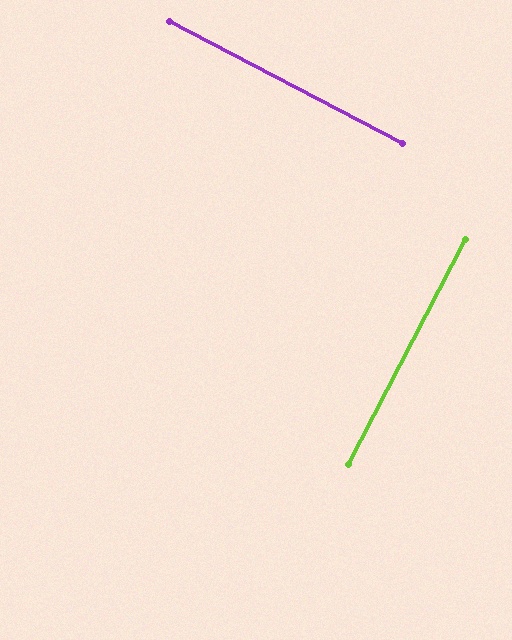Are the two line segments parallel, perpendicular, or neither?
Perpendicular — they meet at approximately 90°.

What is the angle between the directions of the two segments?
Approximately 90 degrees.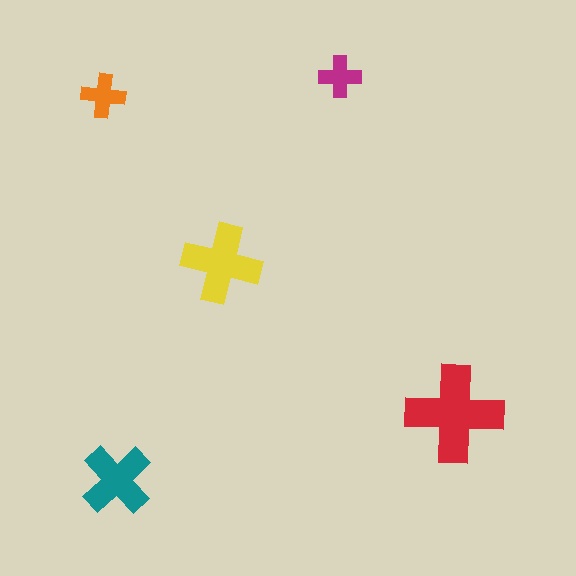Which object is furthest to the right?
The red cross is rightmost.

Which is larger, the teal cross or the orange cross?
The teal one.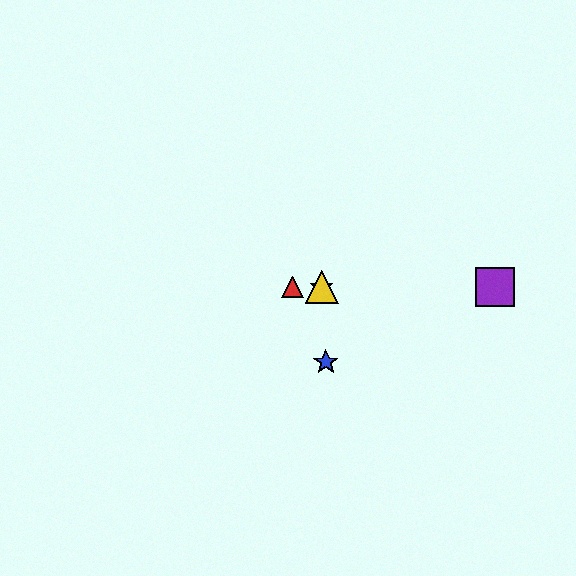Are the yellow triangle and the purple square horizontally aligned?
Yes, both are at y≈287.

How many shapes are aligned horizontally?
4 shapes (the red triangle, the green star, the yellow triangle, the purple square) are aligned horizontally.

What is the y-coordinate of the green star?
The green star is at y≈287.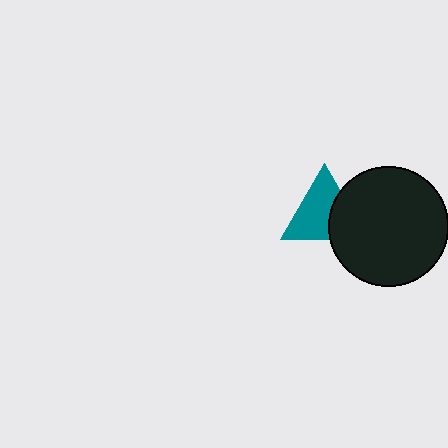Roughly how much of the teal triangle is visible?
Most of it is visible (roughly 66%).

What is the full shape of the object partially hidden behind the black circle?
The partially hidden object is a teal triangle.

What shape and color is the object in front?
The object in front is a black circle.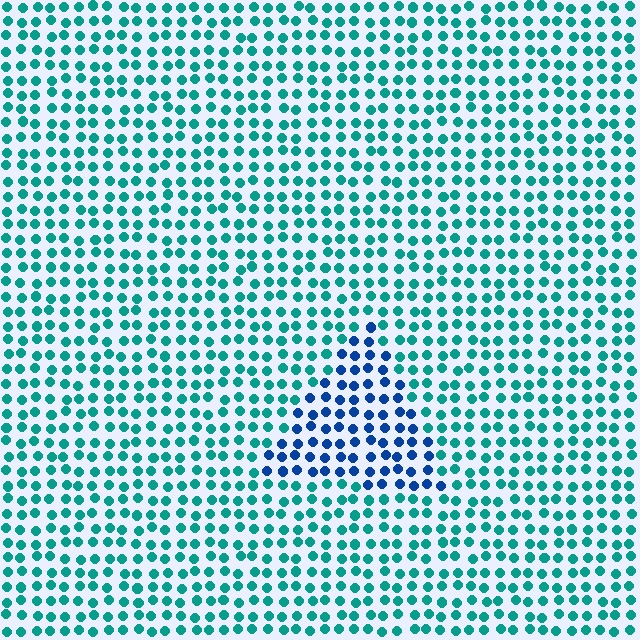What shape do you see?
I see a triangle.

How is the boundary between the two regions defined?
The boundary is defined purely by a slight shift in hue (about 45 degrees). Spacing, size, and orientation are identical on both sides.